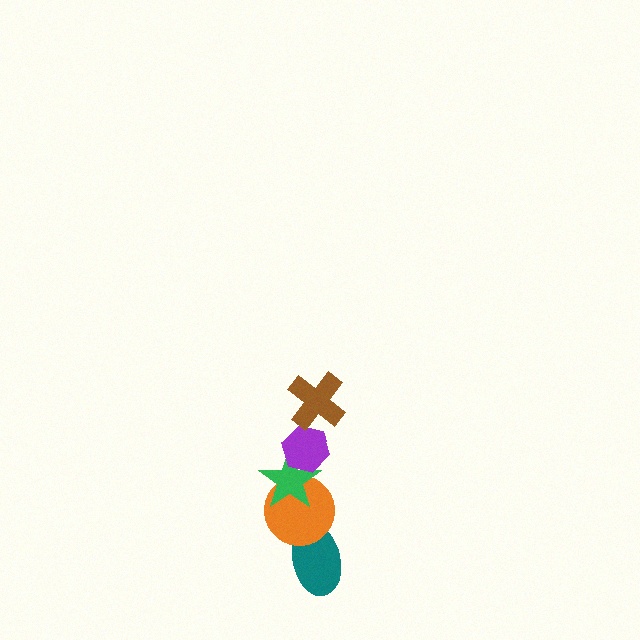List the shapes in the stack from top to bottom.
From top to bottom: the brown cross, the purple hexagon, the green star, the orange circle, the teal ellipse.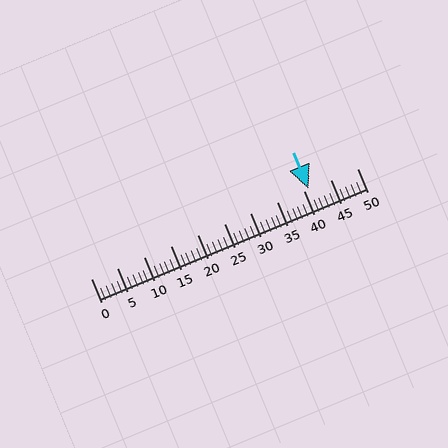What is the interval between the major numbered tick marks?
The major tick marks are spaced 5 units apart.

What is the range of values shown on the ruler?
The ruler shows values from 0 to 50.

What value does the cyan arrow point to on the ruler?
The cyan arrow points to approximately 41.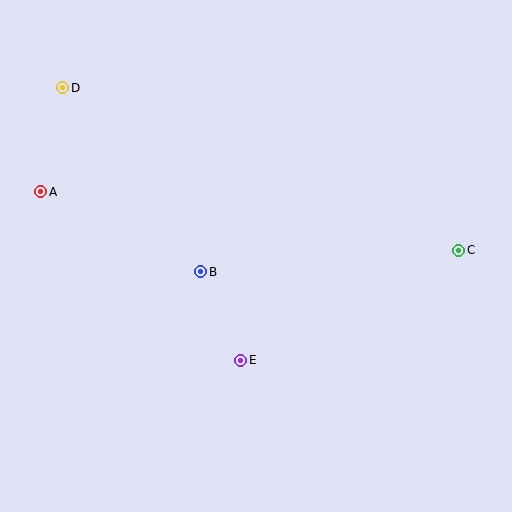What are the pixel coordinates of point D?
Point D is at (63, 88).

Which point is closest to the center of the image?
Point B at (201, 272) is closest to the center.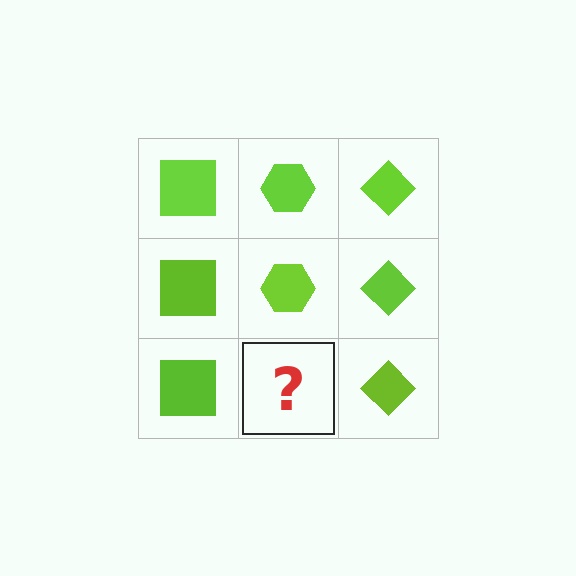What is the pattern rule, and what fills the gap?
The rule is that each column has a consistent shape. The gap should be filled with a lime hexagon.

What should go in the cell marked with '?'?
The missing cell should contain a lime hexagon.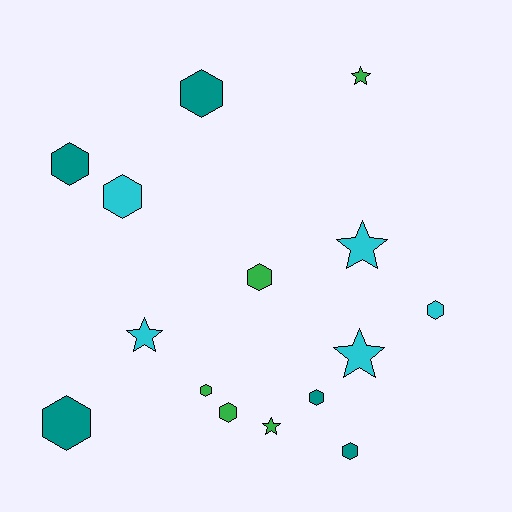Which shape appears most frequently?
Hexagon, with 10 objects.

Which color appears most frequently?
Cyan, with 5 objects.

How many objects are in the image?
There are 15 objects.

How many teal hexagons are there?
There are 5 teal hexagons.